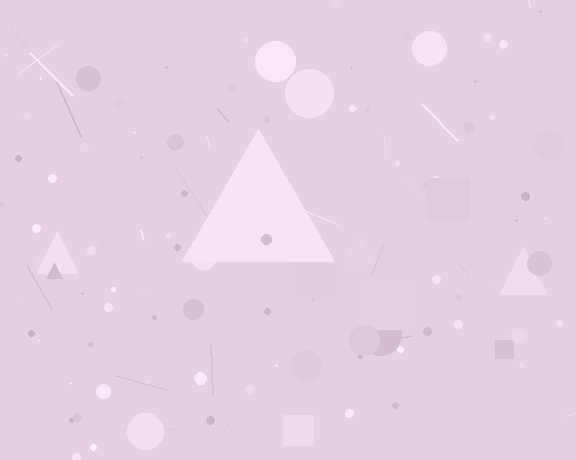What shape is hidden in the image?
A triangle is hidden in the image.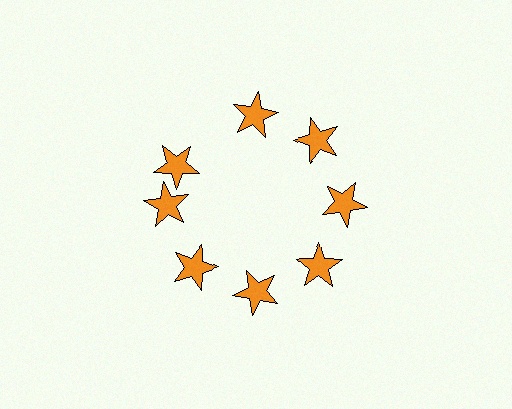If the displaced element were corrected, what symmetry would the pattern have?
It would have 8-fold rotational symmetry — the pattern would map onto itself every 45 degrees.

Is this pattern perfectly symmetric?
No. The 8 orange stars are arranged in a ring, but one element near the 10 o'clock position is rotated out of alignment along the ring, breaking the 8-fold rotational symmetry.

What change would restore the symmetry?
The symmetry would be restored by rotating it back into even spacing with its neighbors so that all 8 stars sit at equal angles and equal distance from the center.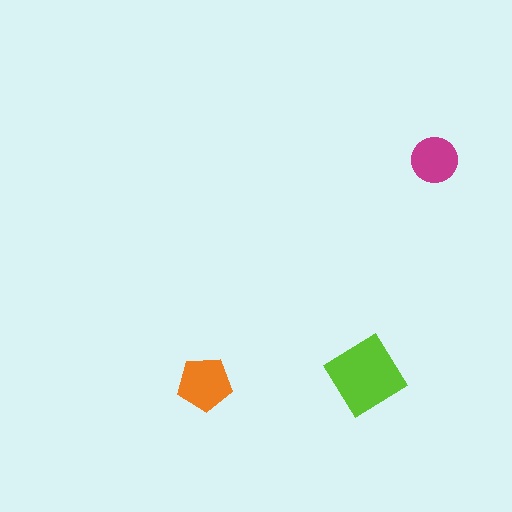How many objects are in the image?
There are 3 objects in the image.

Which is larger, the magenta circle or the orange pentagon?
The orange pentagon.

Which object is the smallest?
The magenta circle.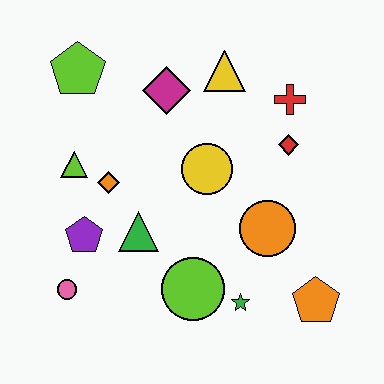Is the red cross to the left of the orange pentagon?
Yes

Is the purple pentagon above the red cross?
No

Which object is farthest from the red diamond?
The pink circle is farthest from the red diamond.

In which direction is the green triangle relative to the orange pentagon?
The green triangle is to the left of the orange pentagon.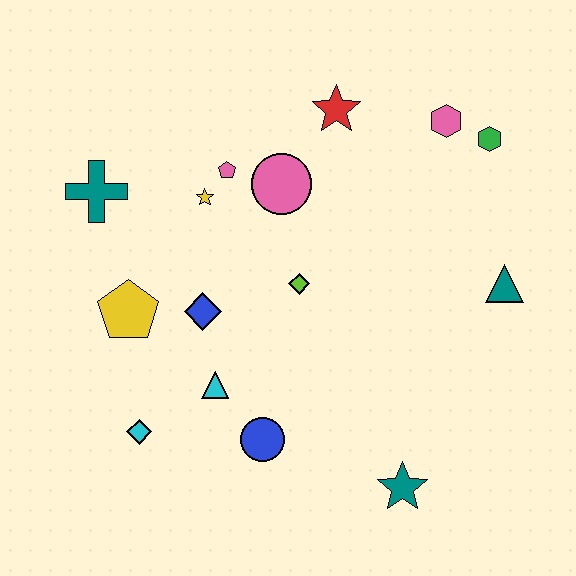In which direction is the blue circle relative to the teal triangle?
The blue circle is to the left of the teal triangle.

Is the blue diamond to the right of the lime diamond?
No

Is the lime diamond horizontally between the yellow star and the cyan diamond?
No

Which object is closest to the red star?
The pink circle is closest to the red star.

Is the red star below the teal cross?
No